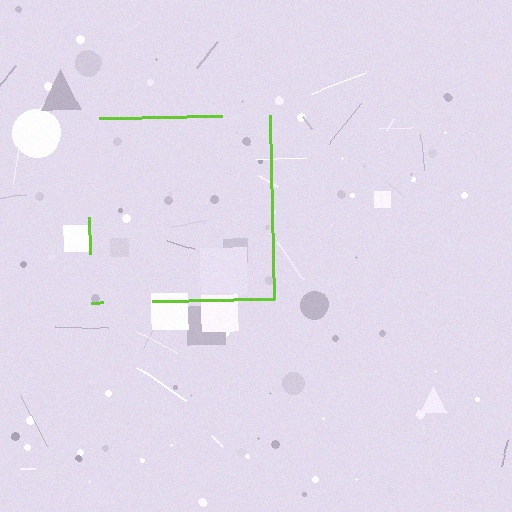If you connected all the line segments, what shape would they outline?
They would outline a square.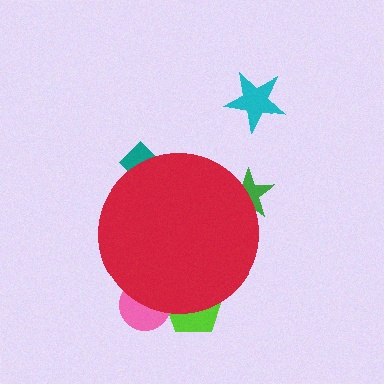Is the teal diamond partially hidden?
Yes, the teal diamond is partially hidden behind the red circle.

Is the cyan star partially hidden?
No, the cyan star is fully visible.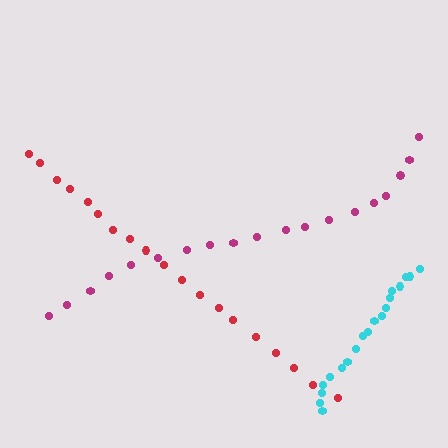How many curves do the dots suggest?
There are 3 distinct paths.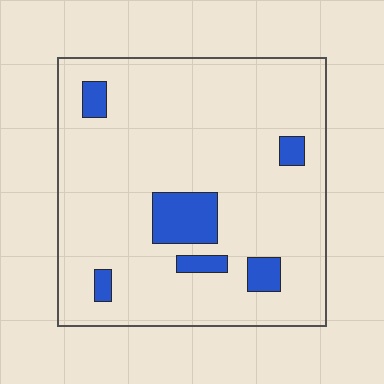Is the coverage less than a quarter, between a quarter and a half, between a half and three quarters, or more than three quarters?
Less than a quarter.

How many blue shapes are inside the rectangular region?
6.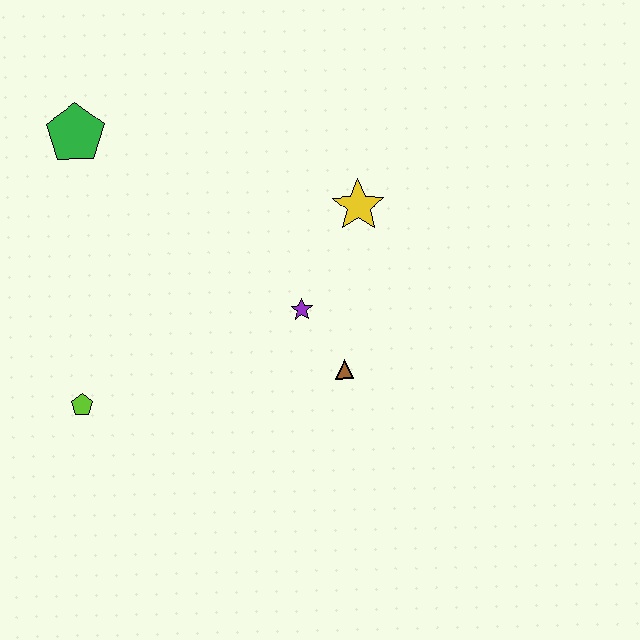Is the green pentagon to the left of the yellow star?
Yes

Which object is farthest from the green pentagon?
The brown triangle is farthest from the green pentagon.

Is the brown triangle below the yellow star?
Yes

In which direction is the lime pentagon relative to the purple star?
The lime pentagon is to the left of the purple star.